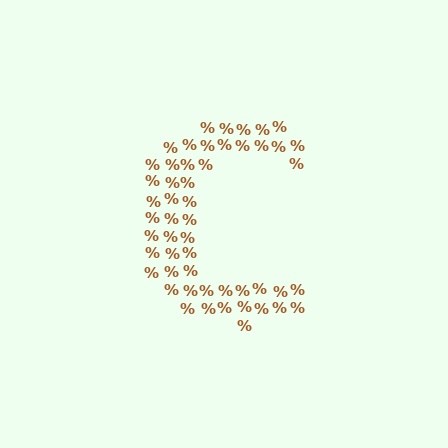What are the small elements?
The small elements are percent signs.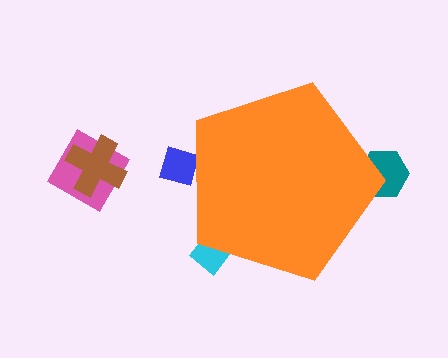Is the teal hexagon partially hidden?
Yes, the teal hexagon is partially hidden behind the orange pentagon.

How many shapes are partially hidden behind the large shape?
3 shapes are partially hidden.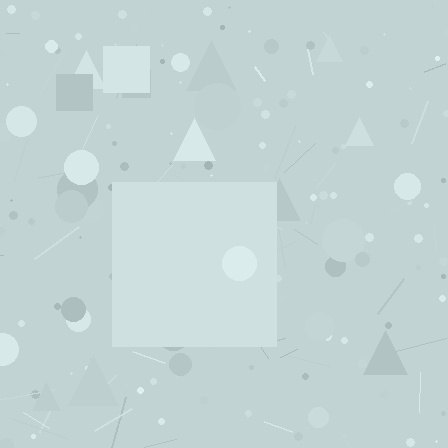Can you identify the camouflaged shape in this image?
The camouflaged shape is a square.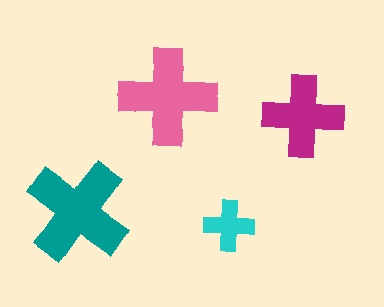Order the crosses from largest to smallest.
the teal one, the pink one, the magenta one, the cyan one.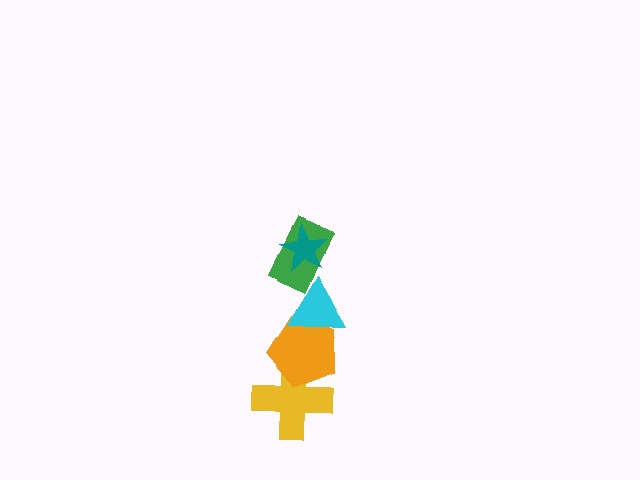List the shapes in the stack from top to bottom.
From top to bottom: the teal star, the green rectangle, the cyan triangle, the orange pentagon, the yellow cross.